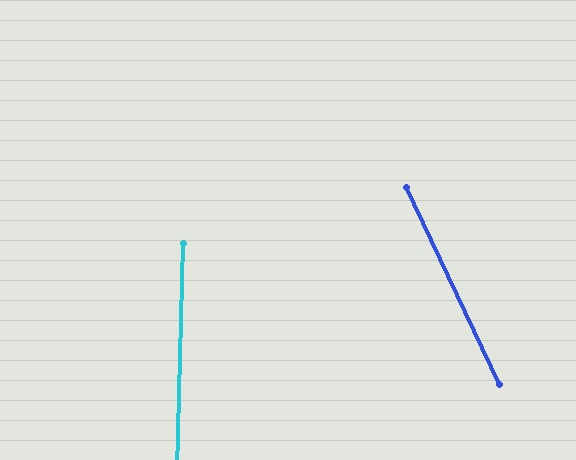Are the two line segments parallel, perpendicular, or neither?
Neither parallel nor perpendicular — they differ by about 27°.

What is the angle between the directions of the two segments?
Approximately 27 degrees.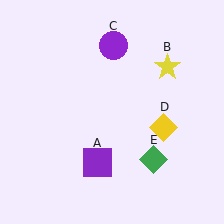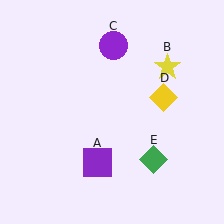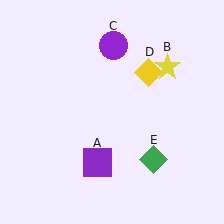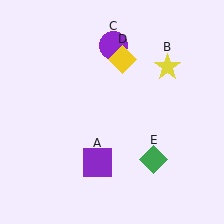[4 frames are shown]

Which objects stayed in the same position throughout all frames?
Purple square (object A) and yellow star (object B) and purple circle (object C) and green diamond (object E) remained stationary.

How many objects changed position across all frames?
1 object changed position: yellow diamond (object D).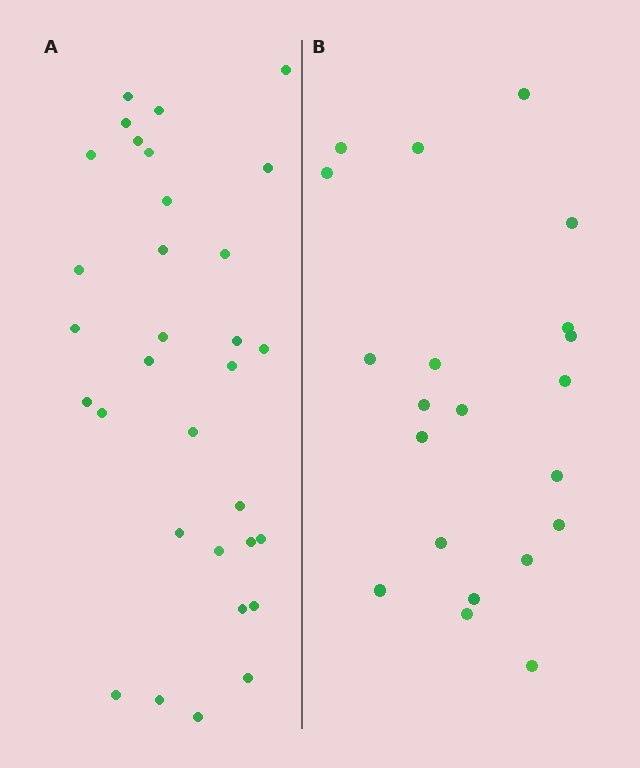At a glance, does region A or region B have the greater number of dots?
Region A (the left region) has more dots.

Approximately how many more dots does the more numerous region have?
Region A has roughly 12 or so more dots than region B.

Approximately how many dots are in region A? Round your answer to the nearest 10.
About 30 dots. (The exact count is 32, which rounds to 30.)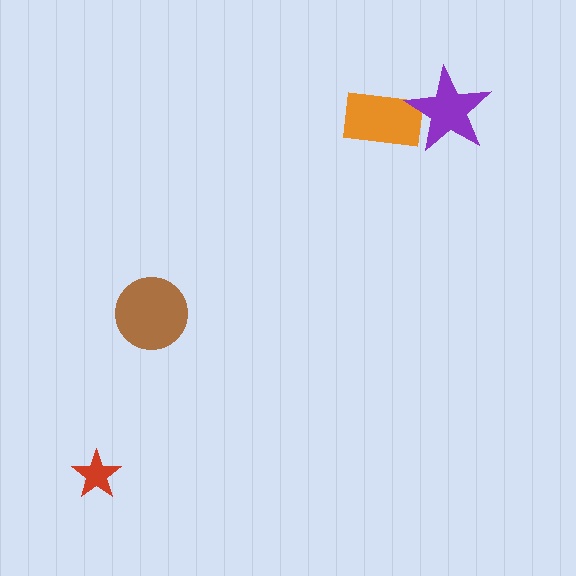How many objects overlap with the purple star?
1 object overlaps with the purple star.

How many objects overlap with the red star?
0 objects overlap with the red star.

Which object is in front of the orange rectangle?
The purple star is in front of the orange rectangle.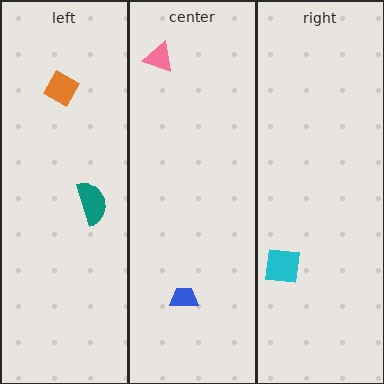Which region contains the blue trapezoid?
The center region.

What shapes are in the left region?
The orange square, the teal semicircle.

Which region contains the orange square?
The left region.